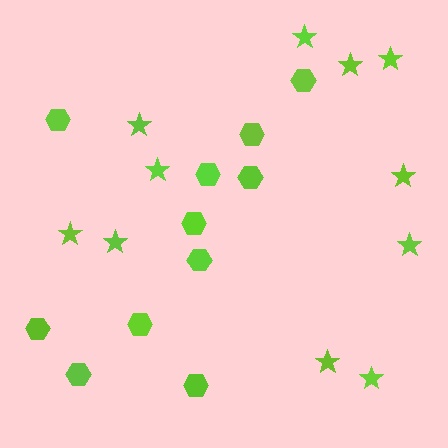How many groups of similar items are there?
There are 2 groups: one group of stars (11) and one group of hexagons (11).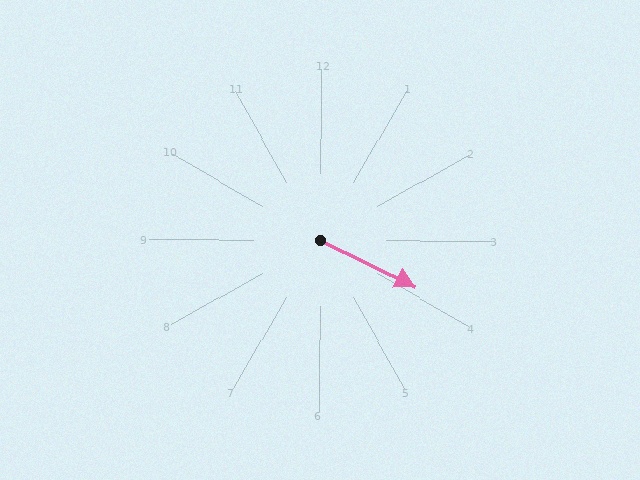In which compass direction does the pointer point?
Southeast.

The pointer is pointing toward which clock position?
Roughly 4 o'clock.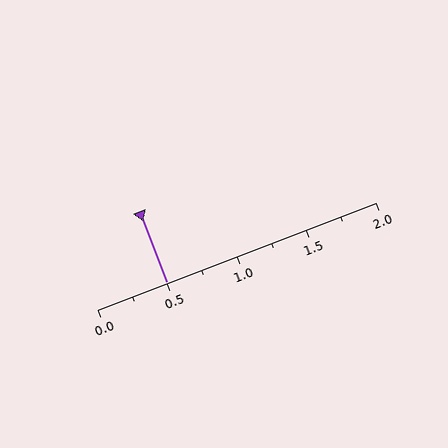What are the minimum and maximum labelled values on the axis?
The axis runs from 0.0 to 2.0.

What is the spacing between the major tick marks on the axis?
The major ticks are spaced 0.5 apart.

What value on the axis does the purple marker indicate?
The marker indicates approximately 0.5.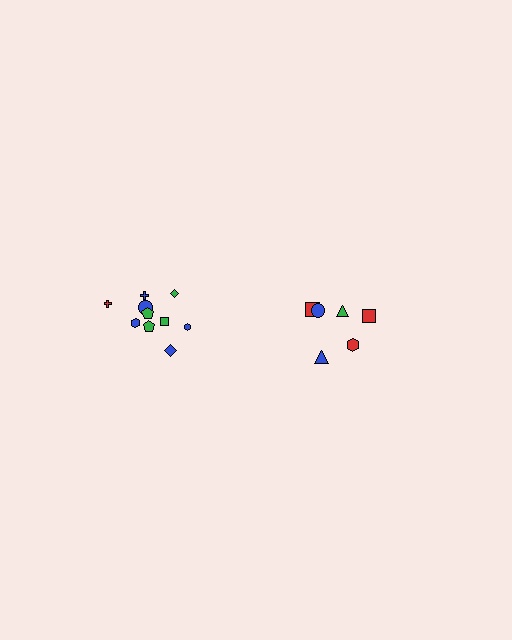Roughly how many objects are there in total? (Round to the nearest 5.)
Roughly 15 objects in total.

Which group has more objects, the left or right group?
The left group.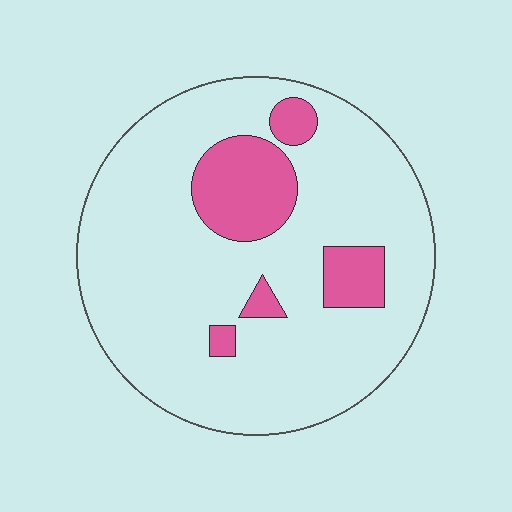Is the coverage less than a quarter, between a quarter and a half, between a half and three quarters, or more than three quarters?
Less than a quarter.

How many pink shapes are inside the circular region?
5.